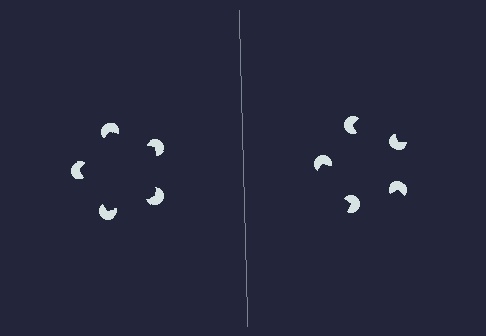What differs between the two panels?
The pac-man discs are positioned identically on both sides; only the wedge orientations differ. On the left they align to a pentagon; on the right they are misaligned.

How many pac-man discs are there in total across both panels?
10 — 5 on each side.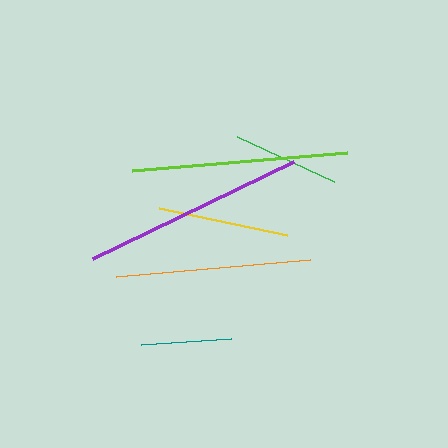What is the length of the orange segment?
The orange segment is approximately 195 pixels long.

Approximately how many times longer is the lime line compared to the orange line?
The lime line is approximately 1.1 times the length of the orange line.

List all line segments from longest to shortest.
From longest to shortest: purple, lime, orange, yellow, green, teal.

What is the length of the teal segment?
The teal segment is approximately 90 pixels long.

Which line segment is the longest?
The purple line is the longest at approximately 223 pixels.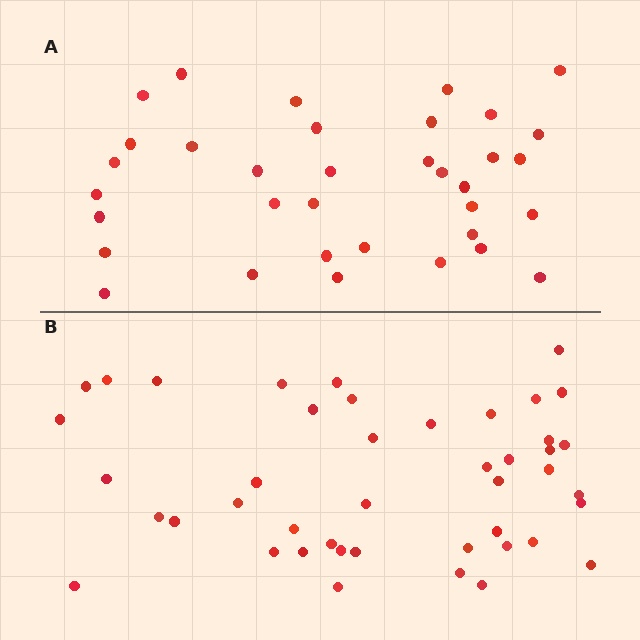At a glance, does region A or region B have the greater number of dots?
Region B (the bottom region) has more dots.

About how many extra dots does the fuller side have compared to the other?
Region B has roughly 8 or so more dots than region A.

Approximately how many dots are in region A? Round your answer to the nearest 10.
About 40 dots. (The exact count is 35, which rounds to 40.)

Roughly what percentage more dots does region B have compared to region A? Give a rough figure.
About 25% more.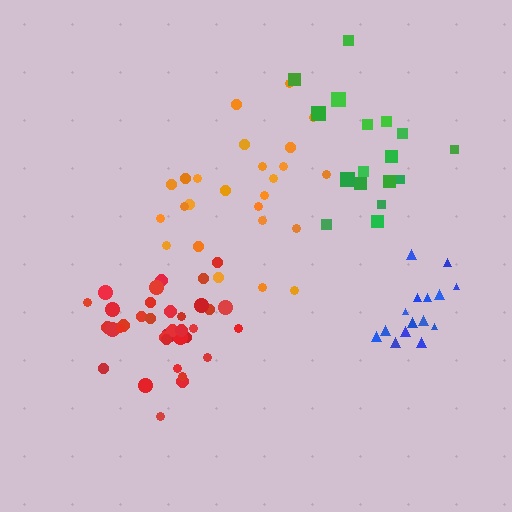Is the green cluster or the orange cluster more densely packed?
Green.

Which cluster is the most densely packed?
Red.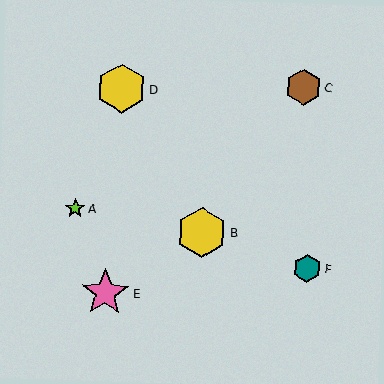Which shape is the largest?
The yellow hexagon (labeled B) is the largest.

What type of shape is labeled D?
Shape D is a yellow hexagon.